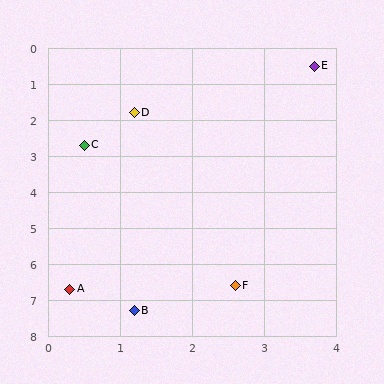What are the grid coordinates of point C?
Point C is at approximately (0.5, 2.7).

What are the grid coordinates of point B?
Point B is at approximately (1.2, 7.3).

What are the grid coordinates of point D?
Point D is at approximately (1.2, 1.8).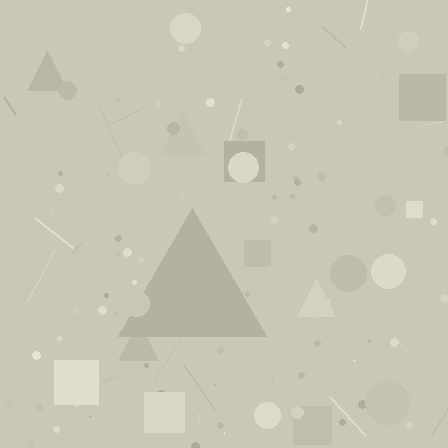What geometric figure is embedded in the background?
A triangle is embedded in the background.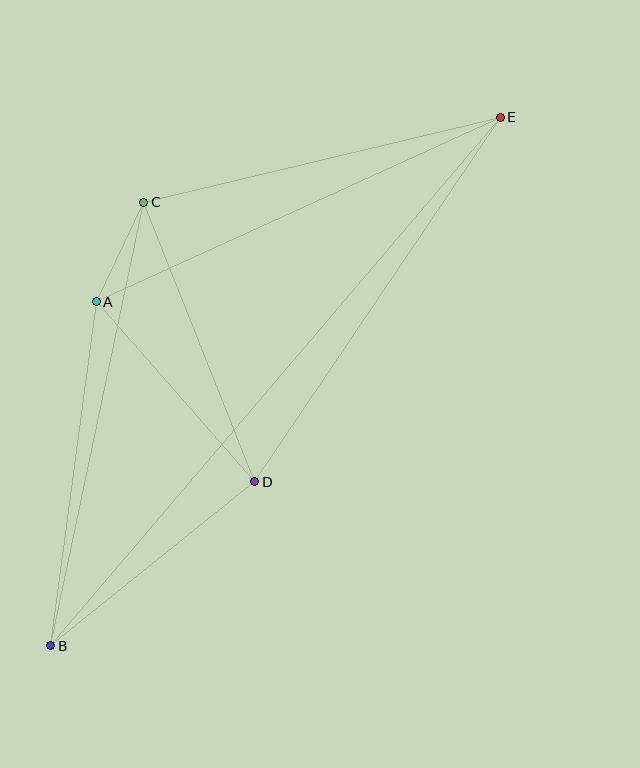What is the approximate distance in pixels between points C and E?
The distance between C and E is approximately 366 pixels.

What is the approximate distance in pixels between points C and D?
The distance between C and D is approximately 300 pixels.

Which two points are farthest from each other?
Points B and E are farthest from each other.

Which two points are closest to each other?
Points A and C are closest to each other.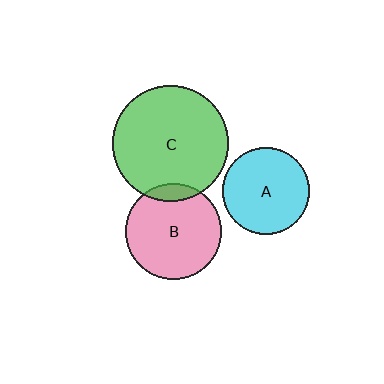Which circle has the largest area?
Circle C (green).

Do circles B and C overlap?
Yes.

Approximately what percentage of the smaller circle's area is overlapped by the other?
Approximately 10%.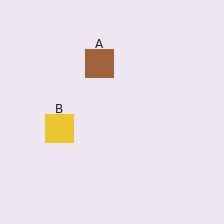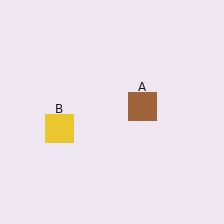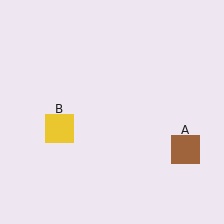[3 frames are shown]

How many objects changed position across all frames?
1 object changed position: brown square (object A).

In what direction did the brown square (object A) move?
The brown square (object A) moved down and to the right.